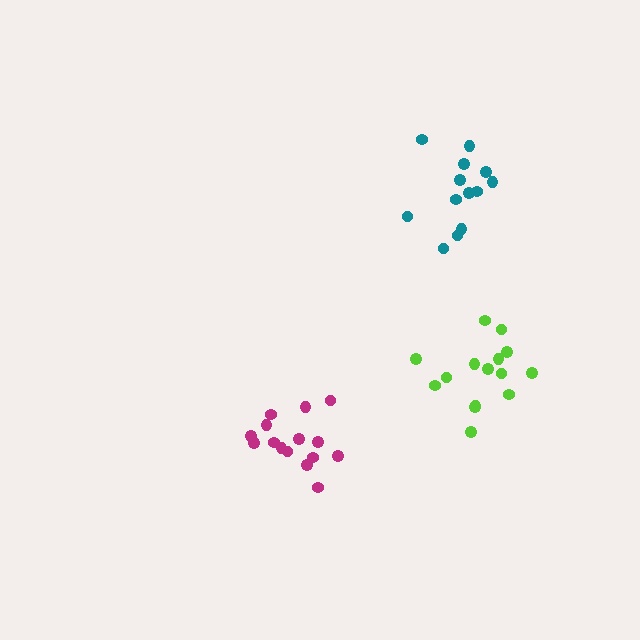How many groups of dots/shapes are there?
There are 3 groups.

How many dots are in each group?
Group 1: 15 dots, Group 2: 15 dots, Group 3: 13 dots (43 total).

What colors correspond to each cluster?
The clusters are colored: lime, magenta, teal.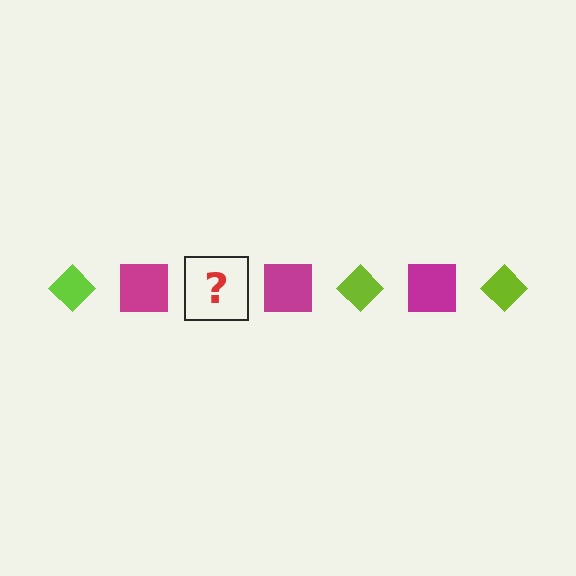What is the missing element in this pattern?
The missing element is a lime diamond.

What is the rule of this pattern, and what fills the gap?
The rule is that the pattern alternates between lime diamond and magenta square. The gap should be filled with a lime diamond.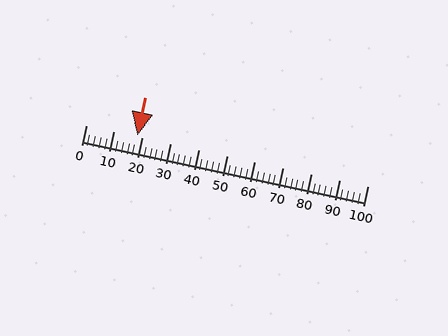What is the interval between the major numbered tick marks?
The major tick marks are spaced 10 units apart.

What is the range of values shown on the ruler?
The ruler shows values from 0 to 100.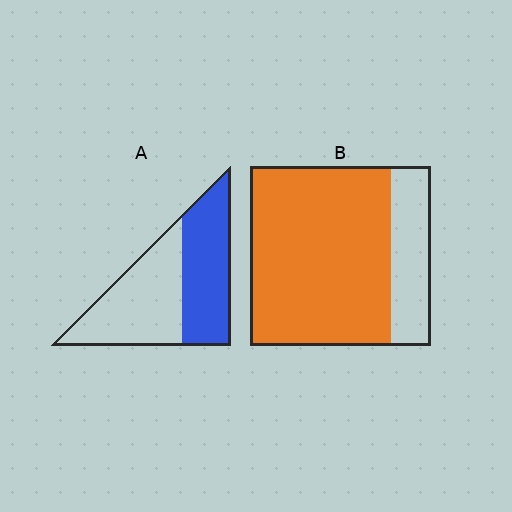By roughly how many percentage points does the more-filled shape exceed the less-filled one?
By roughly 30 percentage points (B over A).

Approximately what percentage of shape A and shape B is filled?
A is approximately 45% and B is approximately 80%.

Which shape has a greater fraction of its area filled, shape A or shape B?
Shape B.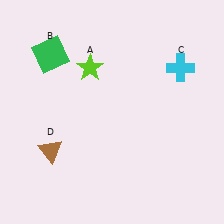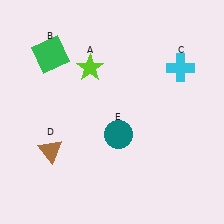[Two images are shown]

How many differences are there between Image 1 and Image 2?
There is 1 difference between the two images.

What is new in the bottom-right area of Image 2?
A teal circle (E) was added in the bottom-right area of Image 2.